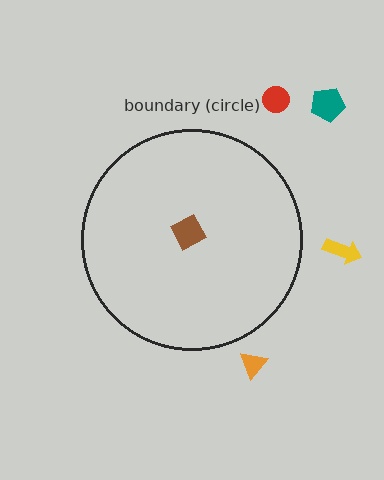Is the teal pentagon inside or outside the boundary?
Outside.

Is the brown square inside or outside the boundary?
Inside.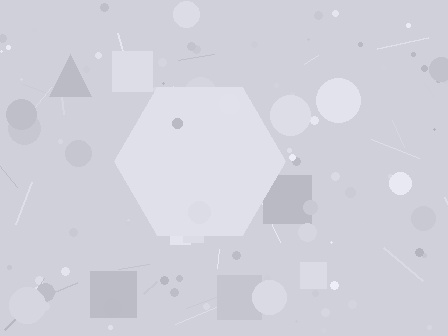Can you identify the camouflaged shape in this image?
The camouflaged shape is a hexagon.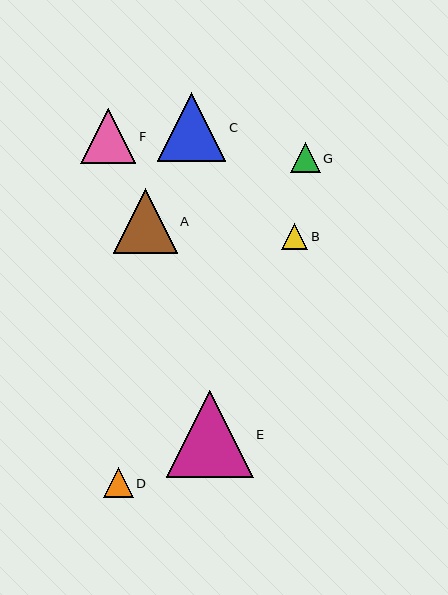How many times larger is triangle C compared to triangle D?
Triangle C is approximately 2.3 times the size of triangle D.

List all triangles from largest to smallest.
From largest to smallest: E, C, A, F, D, G, B.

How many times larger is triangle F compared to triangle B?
Triangle F is approximately 2.1 times the size of triangle B.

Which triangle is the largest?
Triangle E is the largest with a size of approximately 86 pixels.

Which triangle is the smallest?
Triangle B is the smallest with a size of approximately 26 pixels.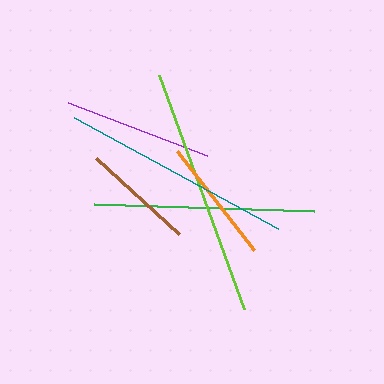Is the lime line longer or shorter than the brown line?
The lime line is longer than the brown line.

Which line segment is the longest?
The lime line is the longest at approximately 248 pixels.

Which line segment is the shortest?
The brown line is the shortest at approximately 113 pixels.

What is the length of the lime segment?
The lime segment is approximately 248 pixels long.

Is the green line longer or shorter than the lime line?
The lime line is longer than the green line.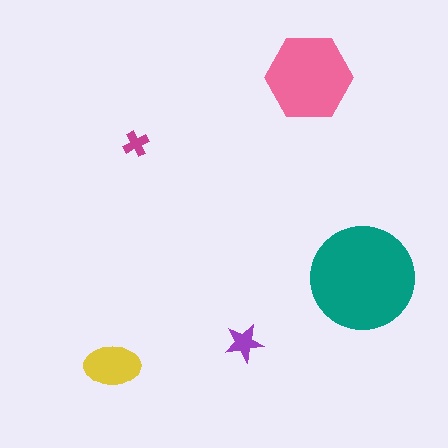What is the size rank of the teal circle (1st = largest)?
1st.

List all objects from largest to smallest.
The teal circle, the pink hexagon, the yellow ellipse, the purple star, the magenta cross.